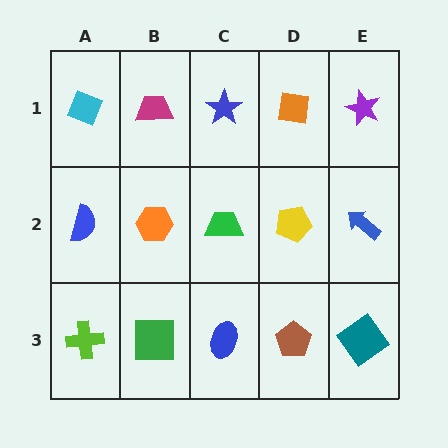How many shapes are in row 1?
5 shapes.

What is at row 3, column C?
A blue ellipse.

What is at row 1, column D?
An orange square.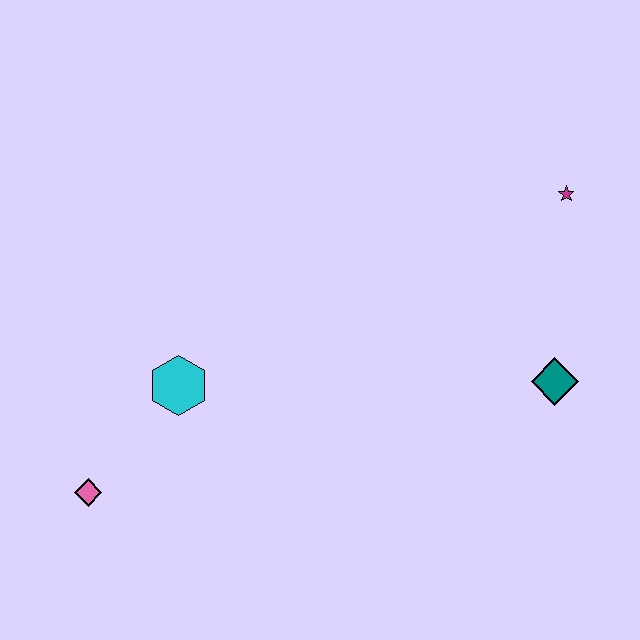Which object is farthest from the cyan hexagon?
The magenta star is farthest from the cyan hexagon.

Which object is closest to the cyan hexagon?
The pink diamond is closest to the cyan hexagon.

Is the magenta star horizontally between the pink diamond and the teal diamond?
No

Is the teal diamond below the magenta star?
Yes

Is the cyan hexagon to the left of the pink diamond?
No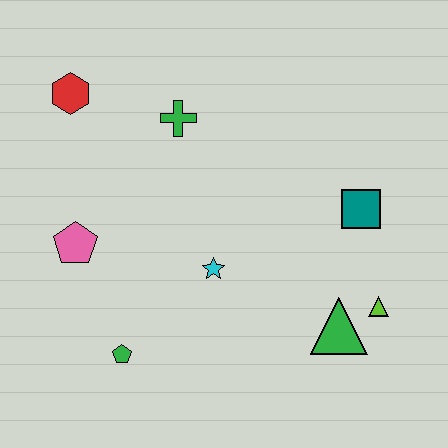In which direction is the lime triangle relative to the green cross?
The lime triangle is to the right of the green cross.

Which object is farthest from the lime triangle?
The red hexagon is farthest from the lime triangle.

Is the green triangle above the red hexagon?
No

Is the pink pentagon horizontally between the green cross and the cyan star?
No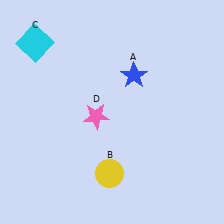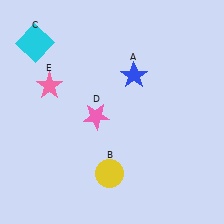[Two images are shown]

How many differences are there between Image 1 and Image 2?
There is 1 difference between the two images.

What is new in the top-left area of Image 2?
A pink star (E) was added in the top-left area of Image 2.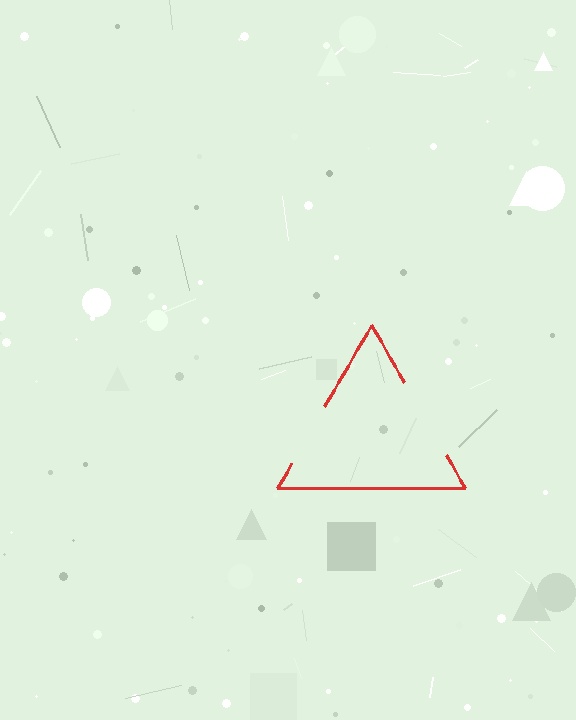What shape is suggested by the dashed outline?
The dashed outline suggests a triangle.